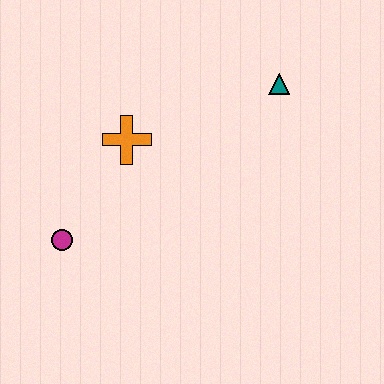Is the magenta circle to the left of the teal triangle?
Yes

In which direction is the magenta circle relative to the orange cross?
The magenta circle is below the orange cross.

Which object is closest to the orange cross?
The magenta circle is closest to the orange cross.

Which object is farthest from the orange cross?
The teal triangle is farthest from the orange cross.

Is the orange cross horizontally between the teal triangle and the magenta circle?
Yes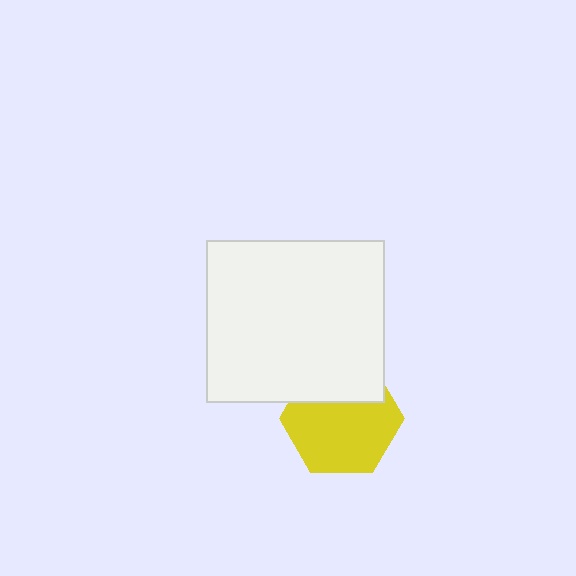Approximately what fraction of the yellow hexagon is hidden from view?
Roughly 32% of the yellow hexagon is hidden behind the white rectangle.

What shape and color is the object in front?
The object in front is a white rectangle.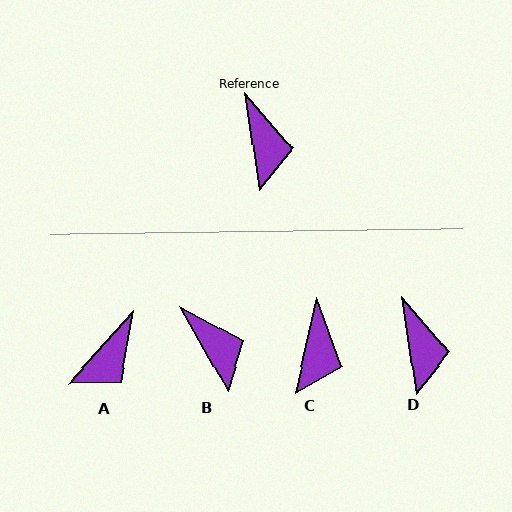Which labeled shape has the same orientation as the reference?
D.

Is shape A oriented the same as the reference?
No, it is off by about 50 degrees.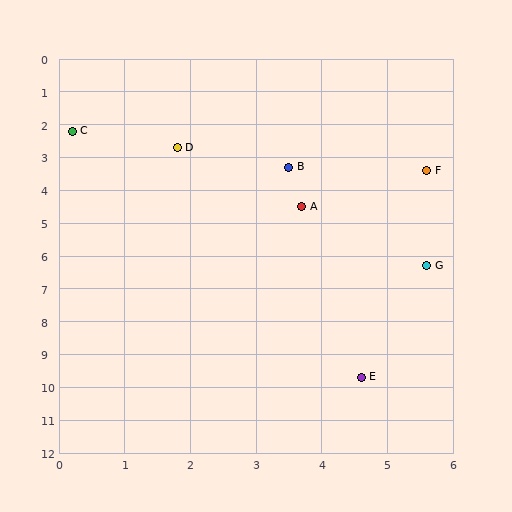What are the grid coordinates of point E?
Point E is at approximately (4.6, 9.7).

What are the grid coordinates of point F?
Point F is at approximately (5.6, 3.4).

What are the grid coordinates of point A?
Point A is at approximately (3.7, 4.5).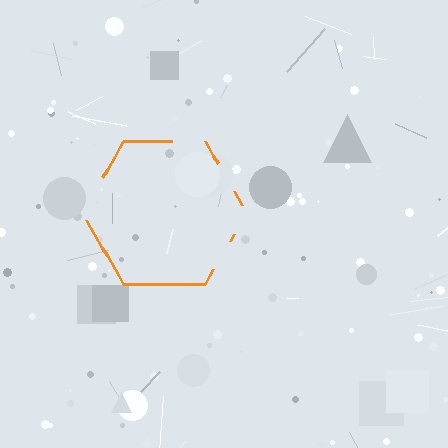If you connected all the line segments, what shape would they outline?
They would outline a hexagon.